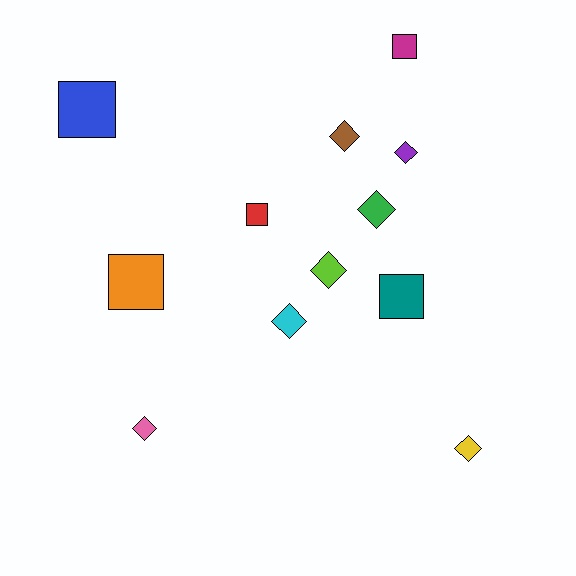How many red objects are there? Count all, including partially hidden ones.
There is 1 red object.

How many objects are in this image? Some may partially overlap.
There are 12 objects.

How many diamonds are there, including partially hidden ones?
There are 7 diamonds.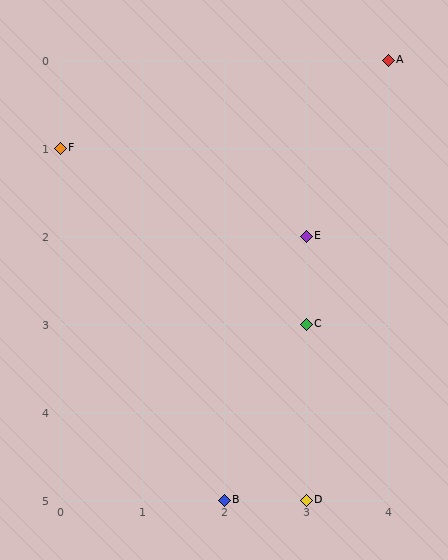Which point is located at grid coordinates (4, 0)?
Point A is at (4, 0).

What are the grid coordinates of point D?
Point D is at grid coordinates (3, 5).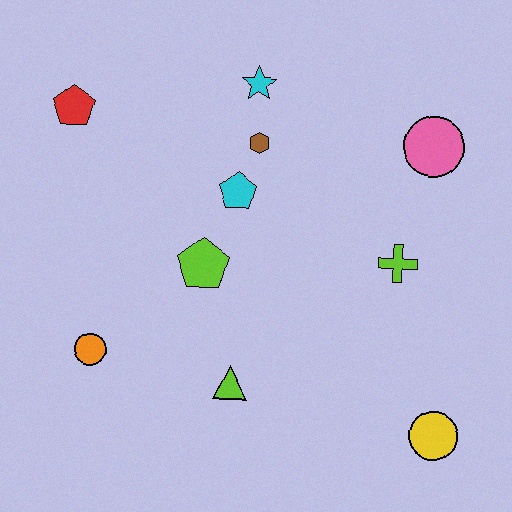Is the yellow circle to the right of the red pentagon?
Yes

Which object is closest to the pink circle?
The lime cross is closest to the pink circle.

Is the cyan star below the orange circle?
No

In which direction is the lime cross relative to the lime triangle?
The lime cross is to the right of the lime triangle.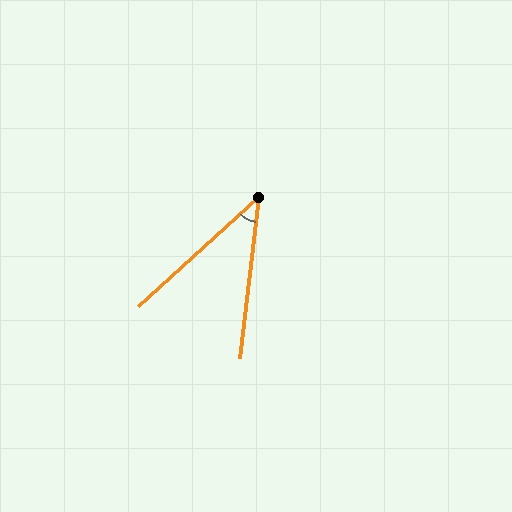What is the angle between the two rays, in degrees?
Approximately 41 degrees.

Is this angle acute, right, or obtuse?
It is acute.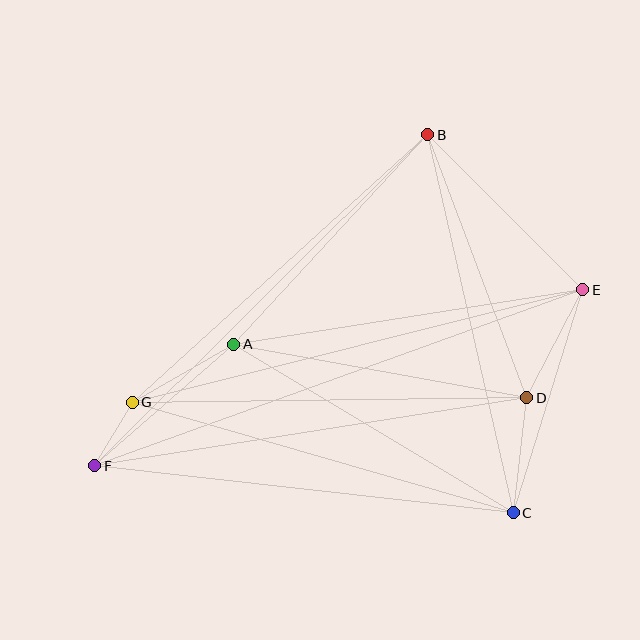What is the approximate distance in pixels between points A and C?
The distance between A and C is approximately 326 pixels.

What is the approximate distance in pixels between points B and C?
The distance between B and C is approximately 387 pixels.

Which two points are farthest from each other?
Points E and F are farthest from each other.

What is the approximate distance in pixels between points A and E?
The distance between A and E is approximately 353 pixels.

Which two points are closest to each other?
Points F and G are closest to each other.